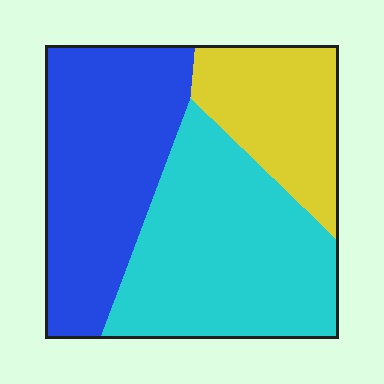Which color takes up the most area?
Cyan, at roughly 40%.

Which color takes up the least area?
Yellow, at roughly 20%.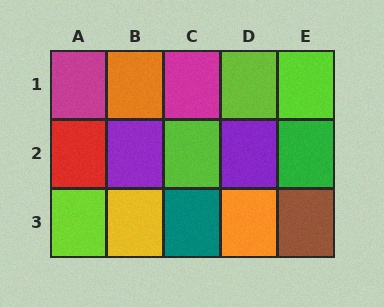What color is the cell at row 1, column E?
Lime.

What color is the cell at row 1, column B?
Orange.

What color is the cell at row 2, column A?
Red.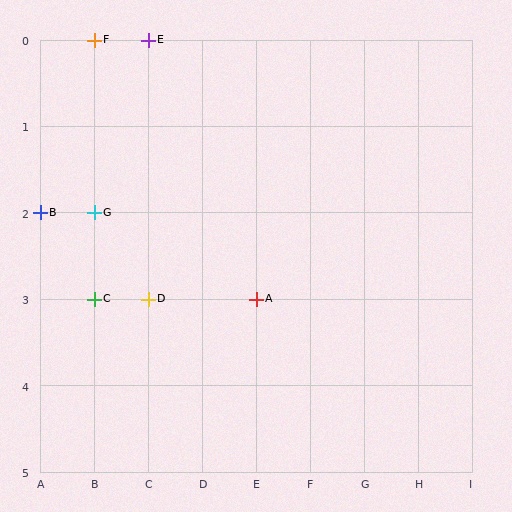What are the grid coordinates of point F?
Point F is at grid coordinates (B, 0).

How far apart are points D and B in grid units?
Points D and B are 2 columns and 1 row apart (about 2.2 grid units diagonally).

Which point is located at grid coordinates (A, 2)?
Point B is at (A, 2).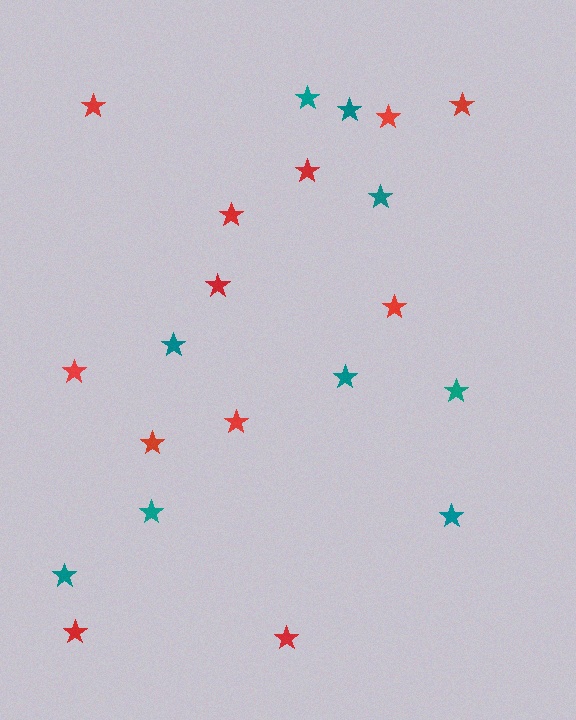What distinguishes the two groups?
There are 2 groups: one group of teal stars (9) and one group of red stars (12).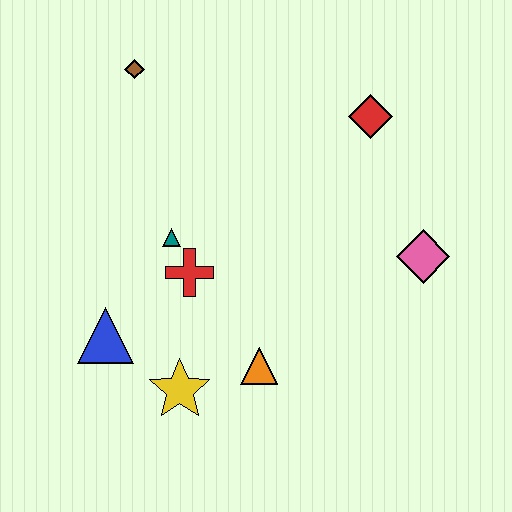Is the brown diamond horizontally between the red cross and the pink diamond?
No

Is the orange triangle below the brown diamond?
Yes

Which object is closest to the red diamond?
The pink diamond is closest to the red diamond.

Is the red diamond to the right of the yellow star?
Yes